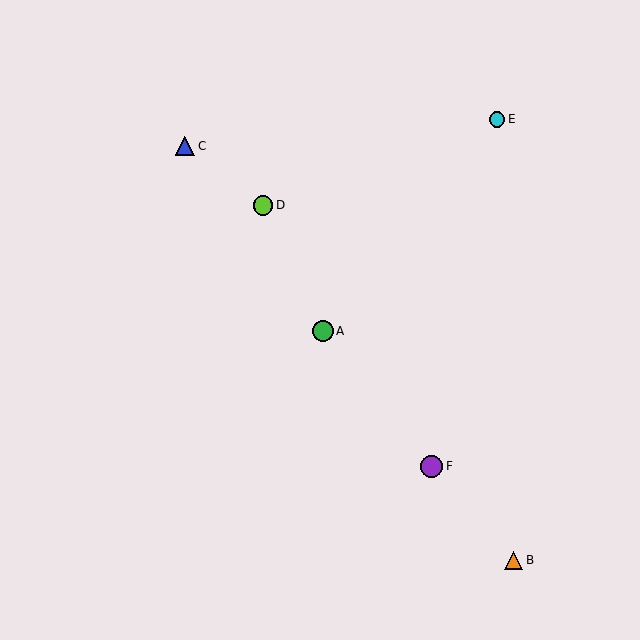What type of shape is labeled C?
Shape C is a blue triangle.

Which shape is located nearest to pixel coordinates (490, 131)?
The cyan circle (labeled E) at (497, 119) is nearest to that location.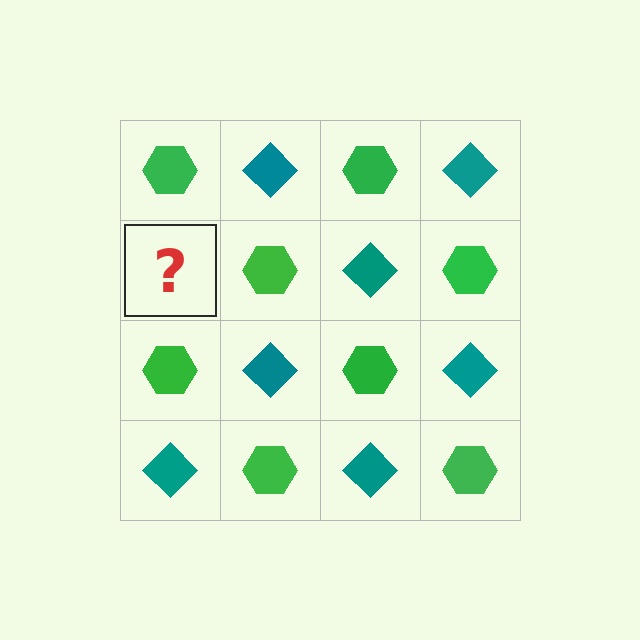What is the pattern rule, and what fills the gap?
The rule is that it alternates green hexagon and teal diamond in a checkerboard pattern. The gap should be filled with a teal diamond.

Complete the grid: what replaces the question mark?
The question mark should be replaced with a teal diamond.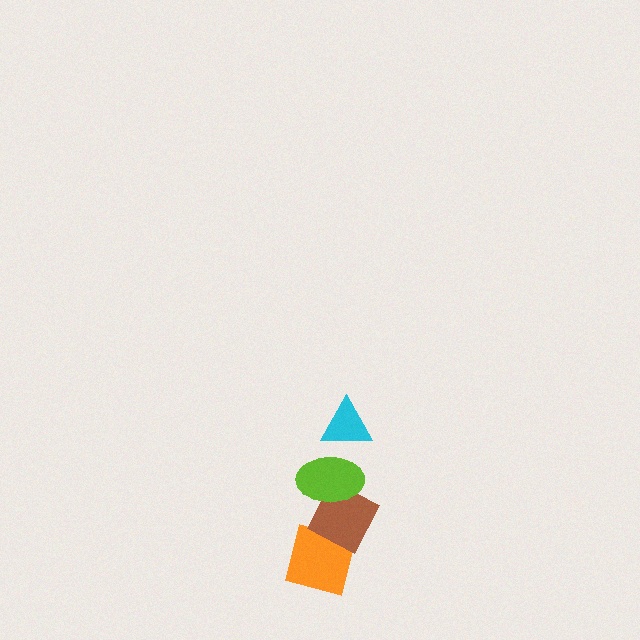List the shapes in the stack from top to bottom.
From top to bottom: the cyan triangle, the lime ellipse, the brown diamond, the orange square.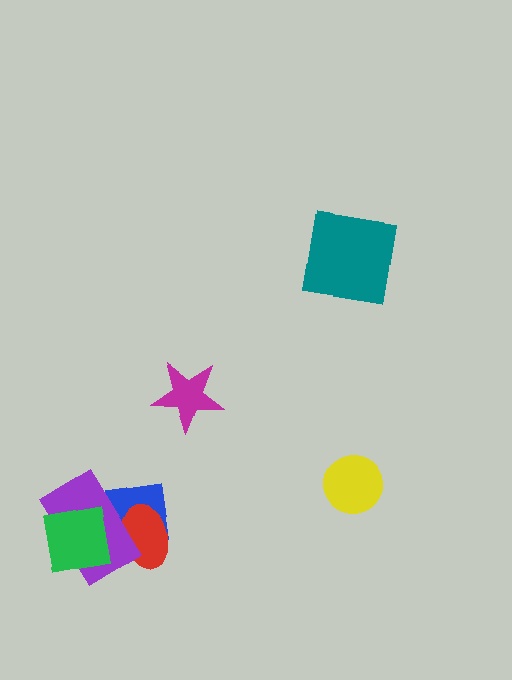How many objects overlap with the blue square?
3 objects overlap with the blue square.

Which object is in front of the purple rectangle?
The green square is in front of the purple rectangle.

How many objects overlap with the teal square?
0 objects overlap with the teal square.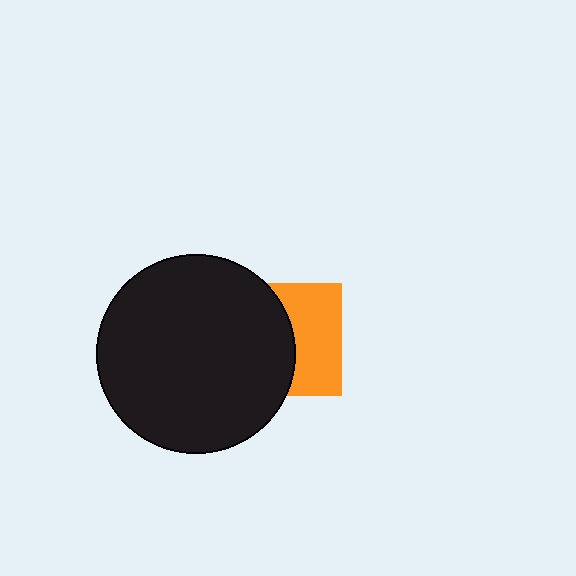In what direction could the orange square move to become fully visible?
The orange square could move right. That would shift it out from behind the black circle entirely.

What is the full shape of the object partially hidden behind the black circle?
The partially hidden object is an orange square.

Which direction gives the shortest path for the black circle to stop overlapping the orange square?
Moving left gives the shortest separation.